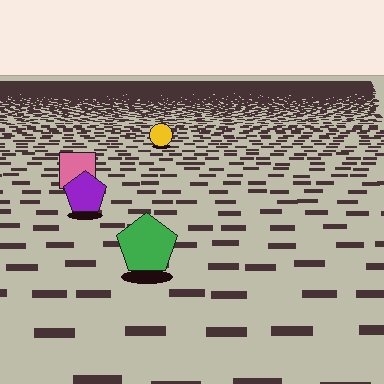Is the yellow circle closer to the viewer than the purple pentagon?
No. The purple pentagon is closer — you can tell from the texture gradient: the ground texture is coarser near it.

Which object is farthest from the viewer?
The yellow circle is farthest from the viewer. It appears smaller and the ground texture around it is denser.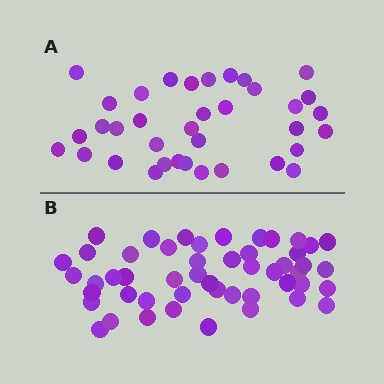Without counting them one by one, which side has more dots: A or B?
Region B (the bottom region) has more dots.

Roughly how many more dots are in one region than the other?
Region B has approximately 15 more dots than region A.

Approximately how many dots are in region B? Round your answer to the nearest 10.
About 50 dots.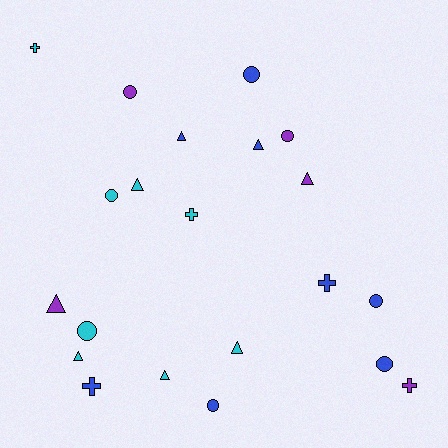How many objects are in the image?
There are 21 objects.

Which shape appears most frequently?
Circle, with 8 objects.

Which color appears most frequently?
Blue, with 8 objects.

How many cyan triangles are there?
There are 4 cyan triangles.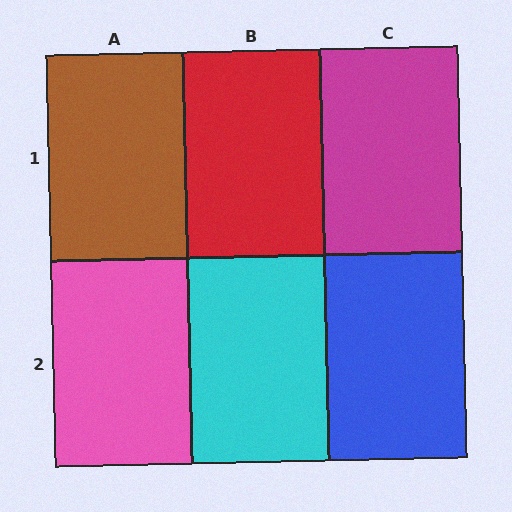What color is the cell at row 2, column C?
Blue.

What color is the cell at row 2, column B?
Cyan.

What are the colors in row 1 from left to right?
Brown, red, magenta.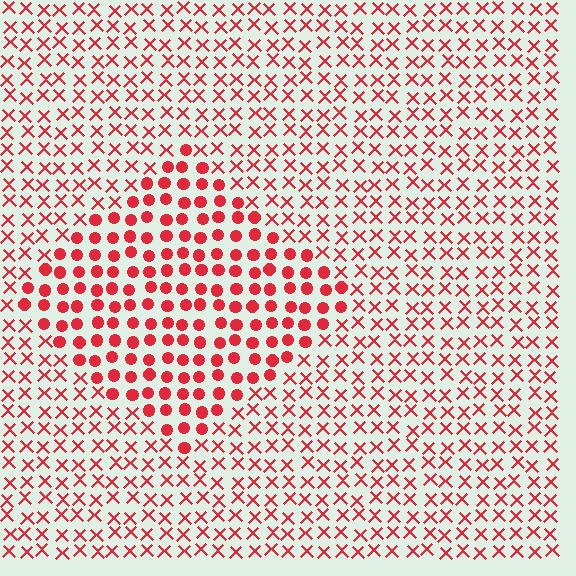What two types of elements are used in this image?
The image uses circles inside the diamond region and X marks outside it.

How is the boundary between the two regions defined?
The boundary is defined by a change in element shape: circles inside vs. X marks outside. All elements share the same color and spacing.